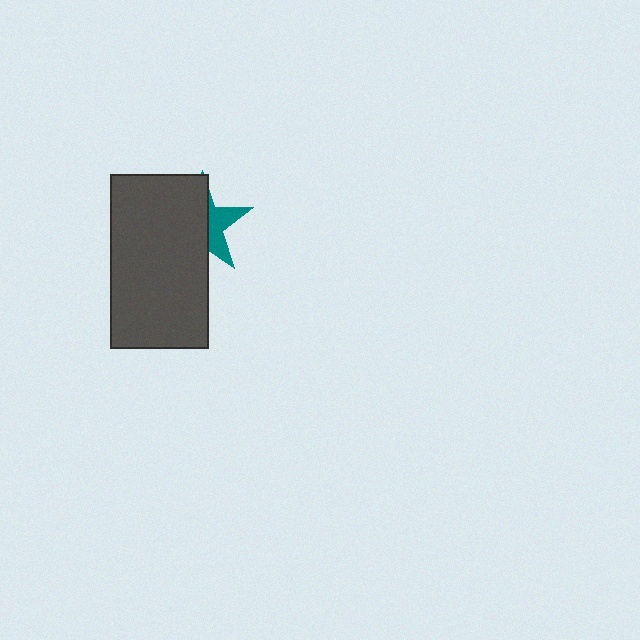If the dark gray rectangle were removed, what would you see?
You would see the complete teal star.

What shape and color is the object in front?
The object in front is a dark gray rectangle.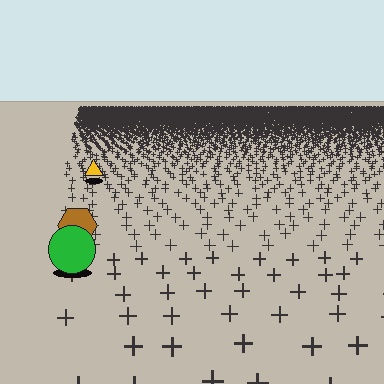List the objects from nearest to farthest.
From nearest to farthest: the green circle, the brown hexagon, the yellow triangle.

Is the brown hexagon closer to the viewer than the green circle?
No. The green circle is closer — you can tell from the texture gradient: the ground texture is coarser near it.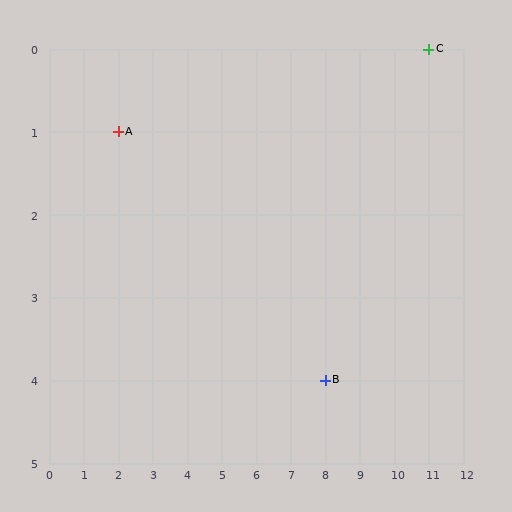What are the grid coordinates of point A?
Point A is at grid coordinates (2, 1).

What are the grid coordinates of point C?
Point C is at grid coordinates (11, 0).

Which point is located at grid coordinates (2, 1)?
Point A is at (2, 1).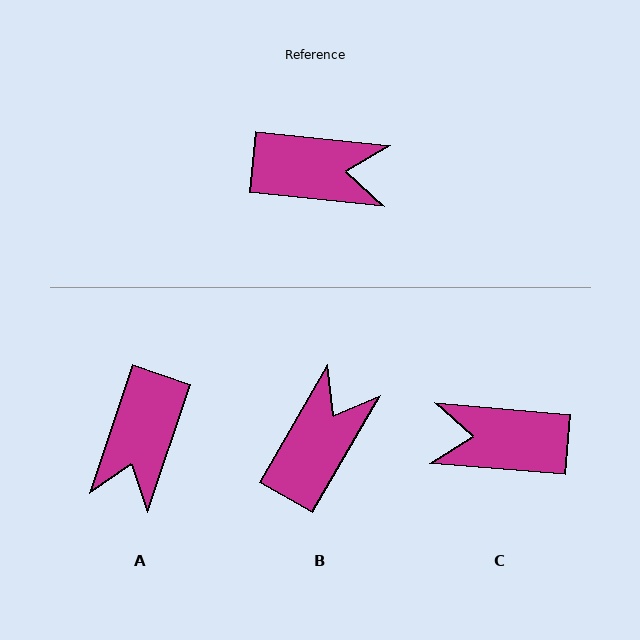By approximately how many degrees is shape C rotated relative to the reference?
Approximately 179 degrees clockwise.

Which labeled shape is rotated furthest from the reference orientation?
C, about 179 degrees away.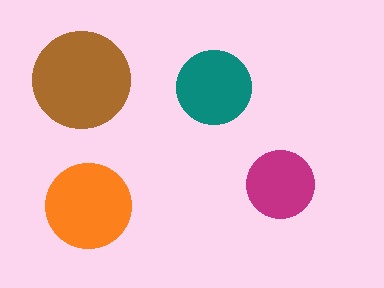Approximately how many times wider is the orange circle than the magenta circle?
About 1.5 times wider.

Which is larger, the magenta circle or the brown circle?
The brown one.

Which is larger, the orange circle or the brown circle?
The brown one.